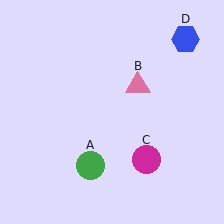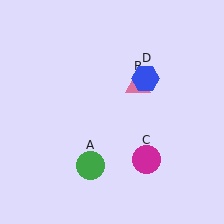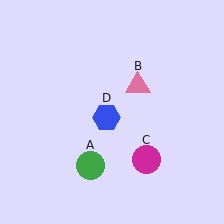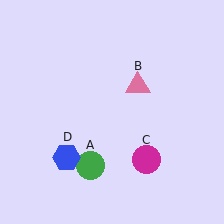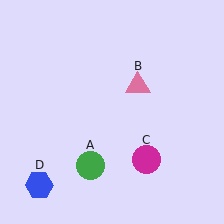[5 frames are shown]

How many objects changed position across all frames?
1 object changed position: blue hexagon (object D).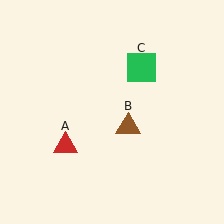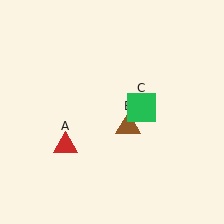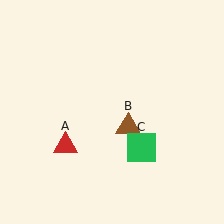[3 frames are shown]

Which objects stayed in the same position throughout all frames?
Red triangle (object A) and brown triangle (object B) remained stationary.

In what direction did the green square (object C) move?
The green square (object C) moved down.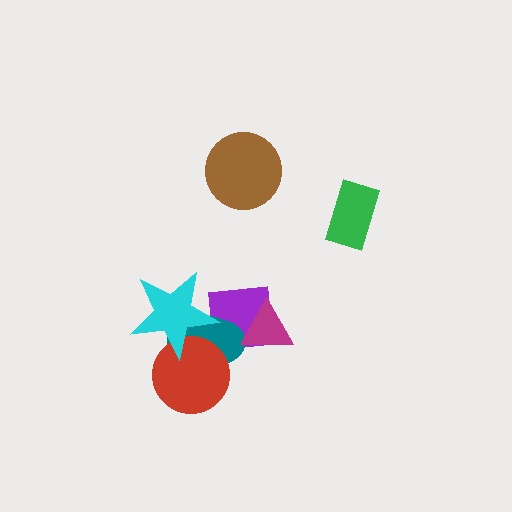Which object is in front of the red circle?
The cyan star is in front of the red circle.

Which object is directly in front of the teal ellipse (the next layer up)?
The red circle is directly in front of the teal ellipse.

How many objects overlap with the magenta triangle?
2 objects overlap with the magenta triangle.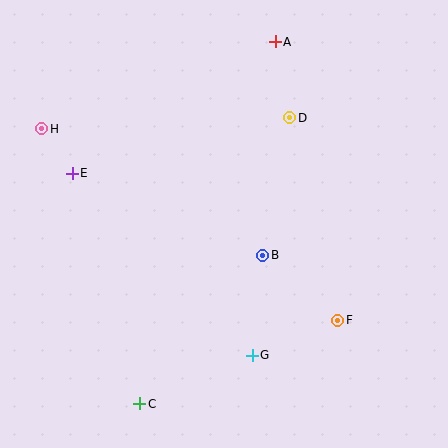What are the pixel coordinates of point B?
Point B is at (263, 255).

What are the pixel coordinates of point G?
Point G is at (252, 355).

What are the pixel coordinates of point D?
Point D is at (290, 118).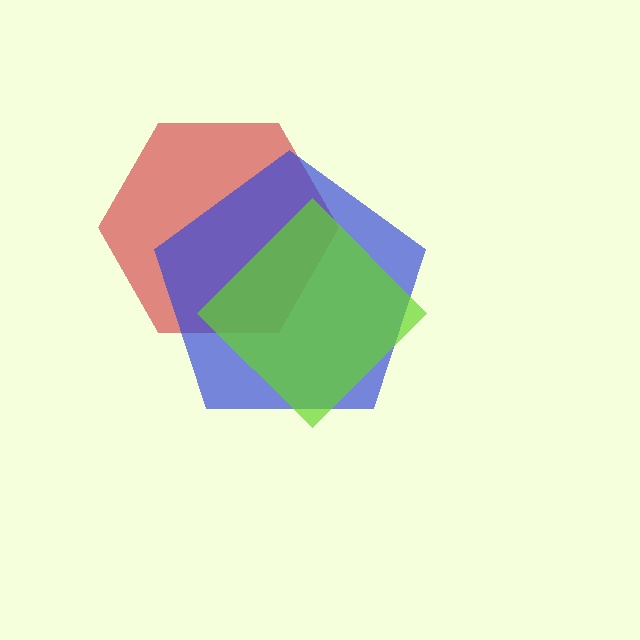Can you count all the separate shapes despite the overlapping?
Yes, there are 3 separate shapes.